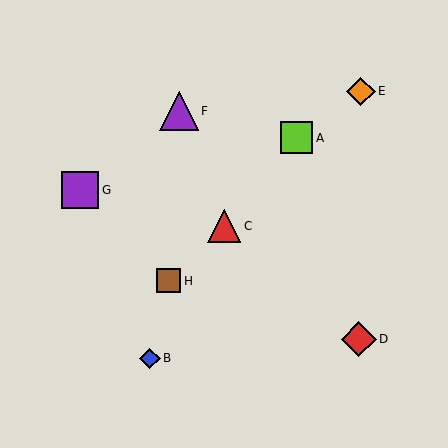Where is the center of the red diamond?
The center of the red diamond is at (359, 339).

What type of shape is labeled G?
Shape G is a purple square.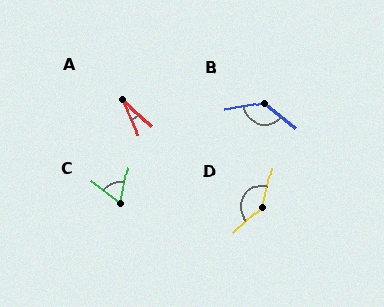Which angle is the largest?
D, at approximately 149 degrees.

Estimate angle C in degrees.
Approximately 64 degrees.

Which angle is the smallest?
A, at approximately 23 degrees.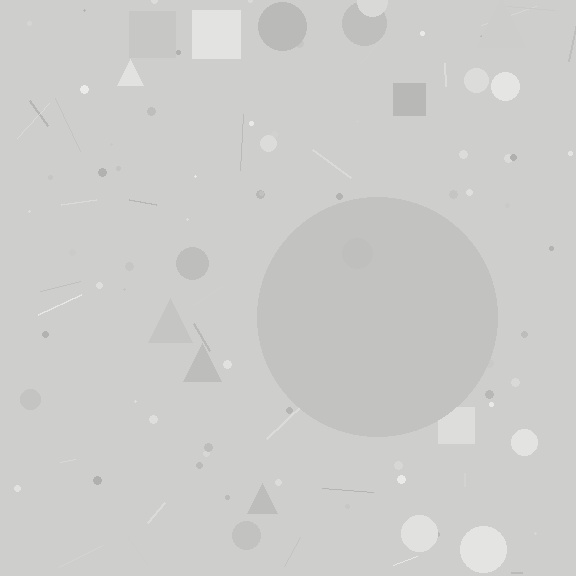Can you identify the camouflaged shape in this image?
The camouflaged shape is a circle.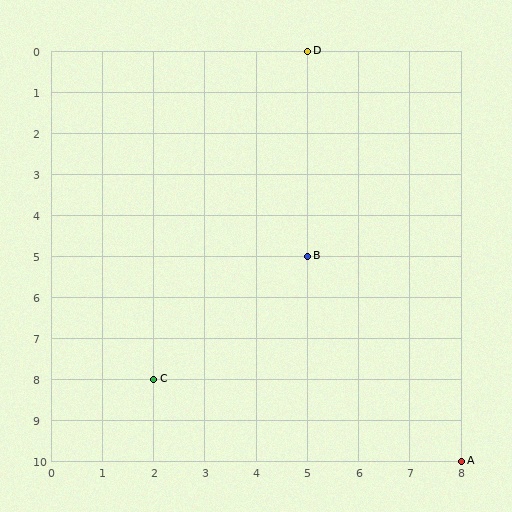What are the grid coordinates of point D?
Point D is at grid coordinates (5, 0).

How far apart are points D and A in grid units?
Points D and A are 3 columns and 10 rows apart (about 10.4 grid units diagonally).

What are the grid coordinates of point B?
Point B is at grid coordinates (5, 5).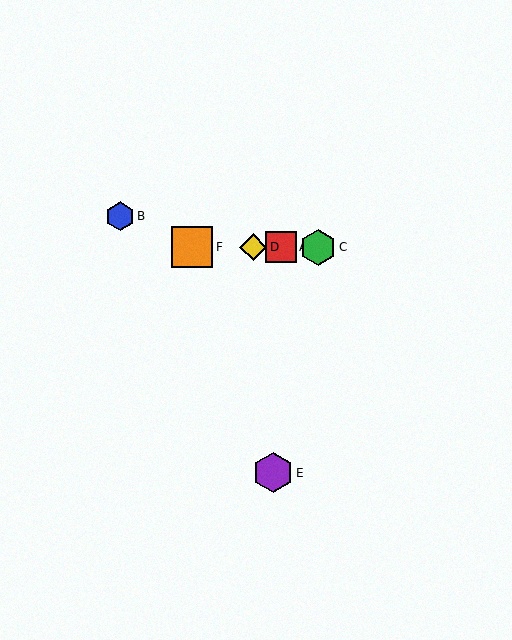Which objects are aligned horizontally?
Objects A, C, D, F are aligned horizontally.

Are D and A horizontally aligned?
Yes, both are at y≈247.